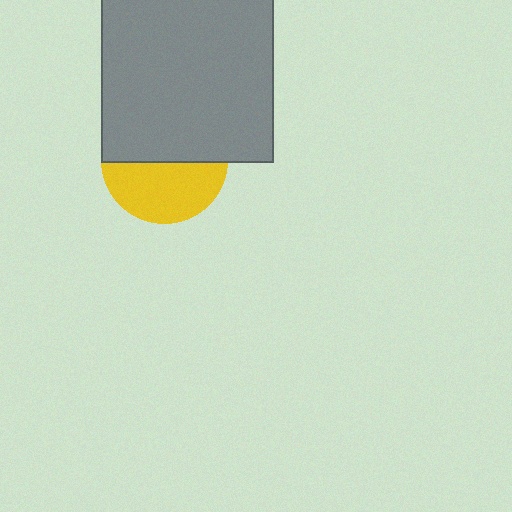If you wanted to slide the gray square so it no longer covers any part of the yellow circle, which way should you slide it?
Slide it up — that is the most direct way to separate the two shapes.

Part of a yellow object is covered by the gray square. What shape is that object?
It is a circle.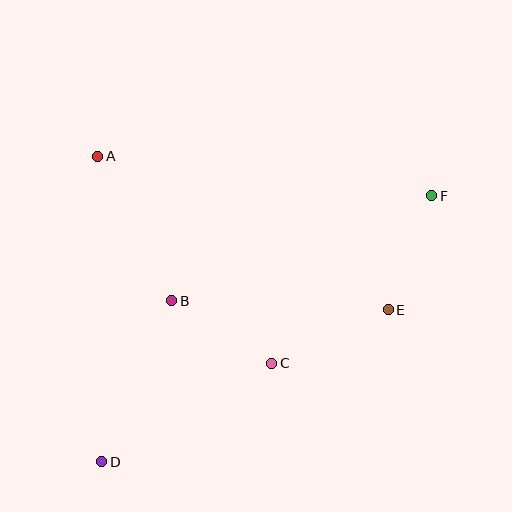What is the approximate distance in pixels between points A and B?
The distance between A and B is approximately 162 pixels.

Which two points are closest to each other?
Points B and C are closest to each other.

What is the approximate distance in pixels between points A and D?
The distance between A and D is approximately 306 pixels.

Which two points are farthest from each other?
Points D and F are farthest from each other.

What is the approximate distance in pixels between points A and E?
The distance between A and E is approximately 329 pixels.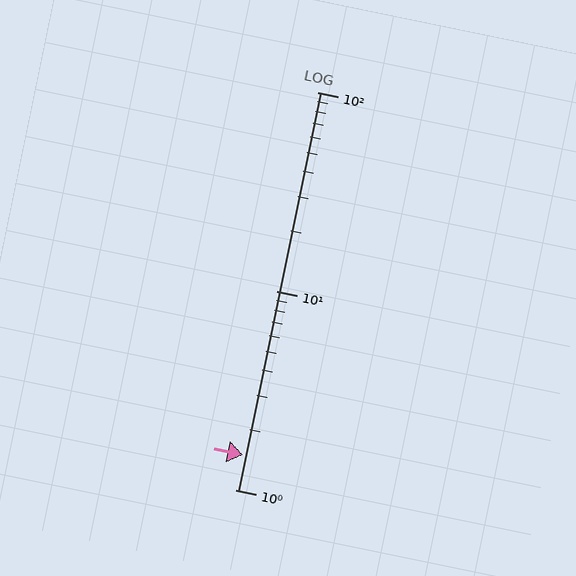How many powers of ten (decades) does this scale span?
The scale spans 2 decades, from 1 to 100.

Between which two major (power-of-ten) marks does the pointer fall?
The pointer is between 1 and 10.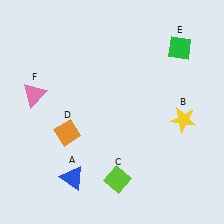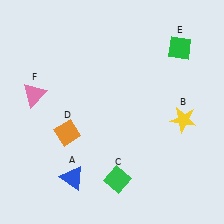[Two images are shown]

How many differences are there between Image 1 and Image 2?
There is 1 difference between the two images.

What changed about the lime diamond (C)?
In Image 1, C is lime. In Image 2, it changed to green.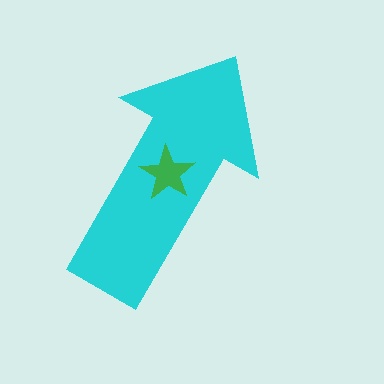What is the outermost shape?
The cyan arrow.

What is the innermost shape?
The green star.